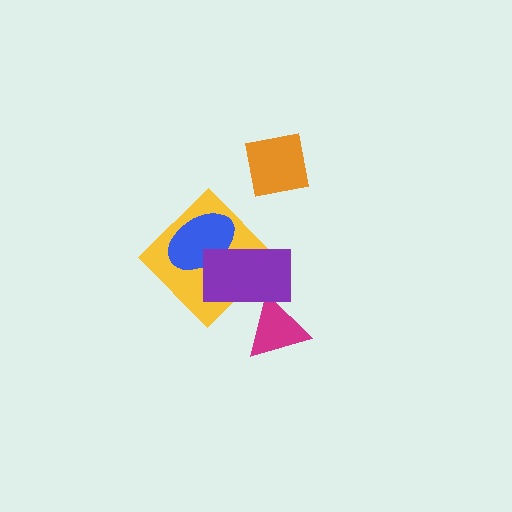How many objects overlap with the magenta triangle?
1 object overlaps with the magenta triangle.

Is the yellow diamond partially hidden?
Yes, it is partially covered by another shape.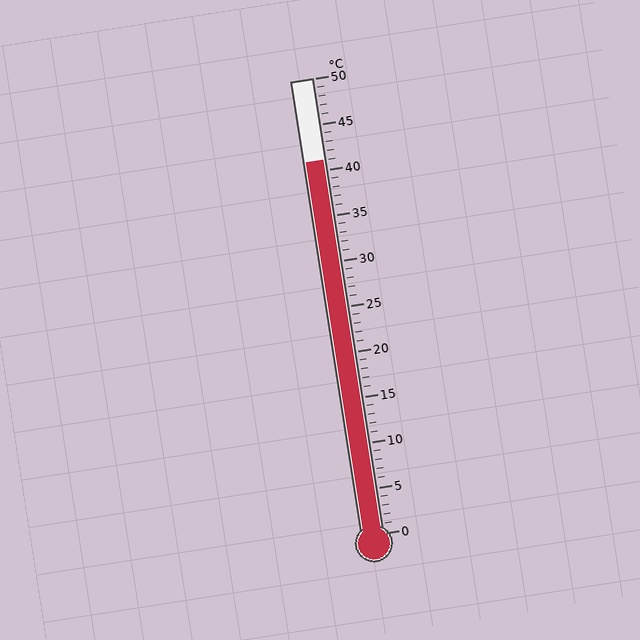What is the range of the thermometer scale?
The thermometer scale ranges from 0°C to 50°C.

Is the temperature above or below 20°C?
The temperature is above 20°C.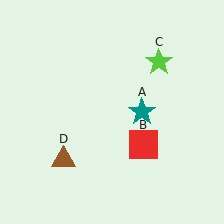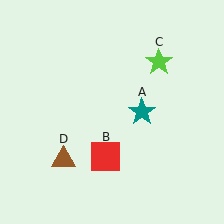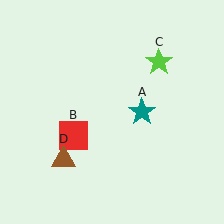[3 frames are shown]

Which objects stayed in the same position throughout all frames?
Teal star (object A) and lime star (object C) and brown triangle (object D) remained stationary.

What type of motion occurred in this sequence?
The red square (object B) rotated clockwise around the center of the scene.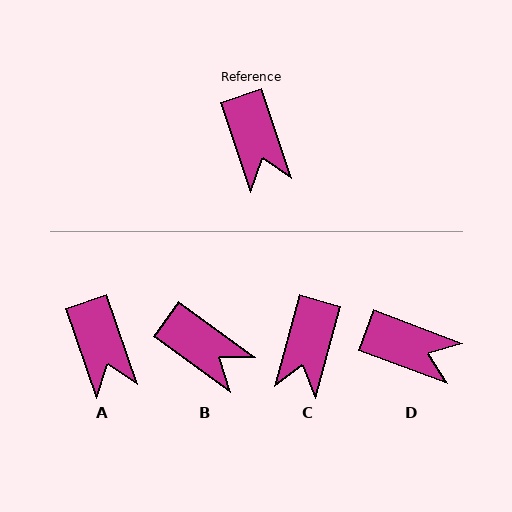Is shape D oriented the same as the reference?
No, it is off by about 51 degrees.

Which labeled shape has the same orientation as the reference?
A.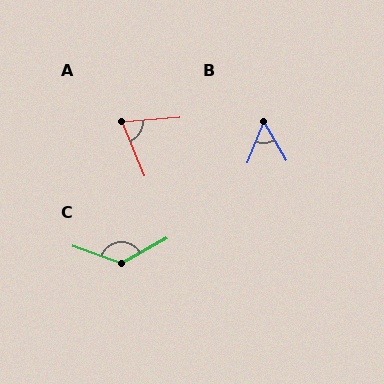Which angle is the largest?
C, at approximately 131 degrees.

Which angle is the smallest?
B, at approximately 52 degrees.